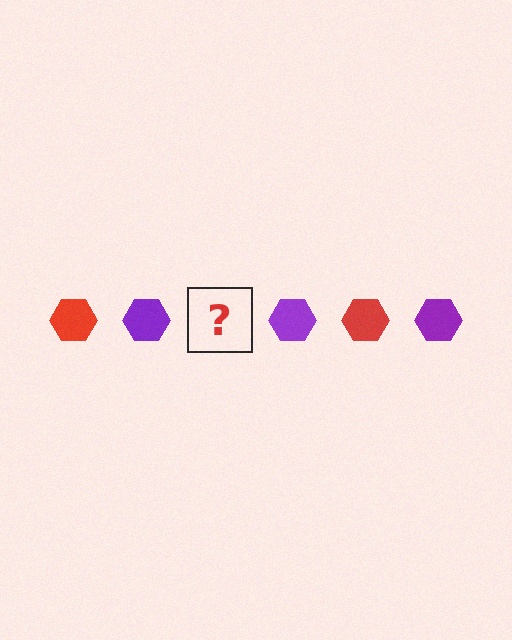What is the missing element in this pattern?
The missing element is a red hexagon.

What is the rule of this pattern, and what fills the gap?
The rule is that the pattern cycles through red, purple hexagons. The gap should be filled with a red hexagon.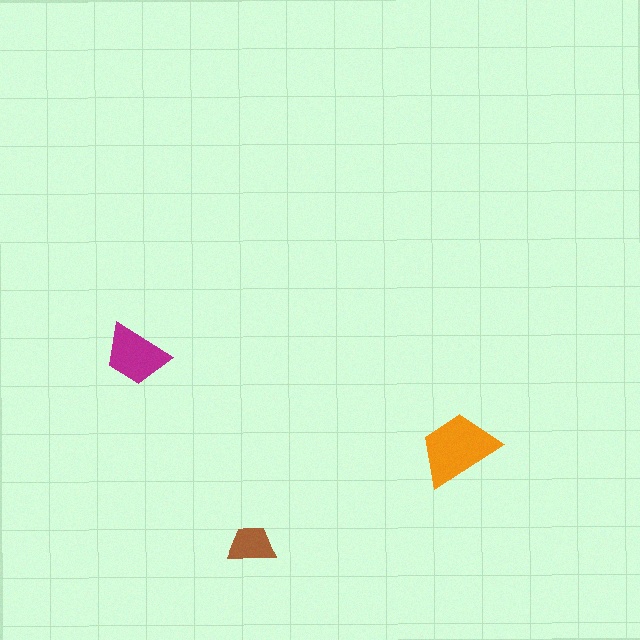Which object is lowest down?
The brown trapezoid is bottommost.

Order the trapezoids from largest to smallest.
the orange one, the magenta one, the brown one.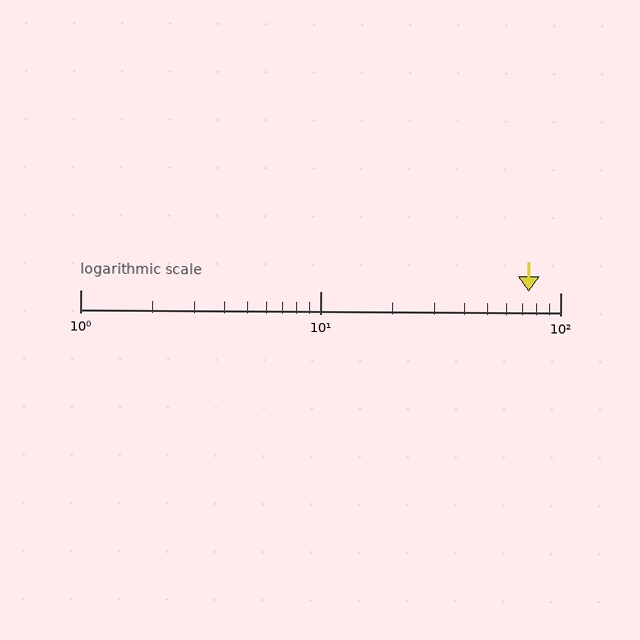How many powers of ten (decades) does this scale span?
The scale spans 2 decades, from 1 to 100.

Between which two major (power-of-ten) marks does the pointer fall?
The pointer is between 10 and 100.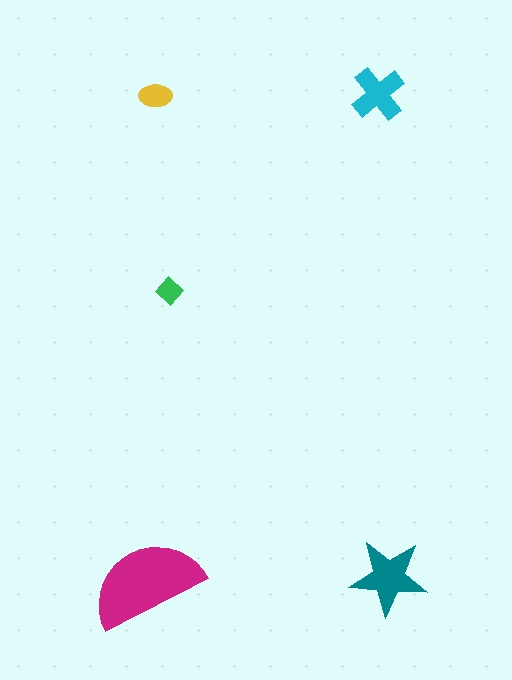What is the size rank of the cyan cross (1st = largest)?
3rd.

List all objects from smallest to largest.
The green diamond, the yellow ellipse, the cyan cross, the teal star, the magenta semicircle.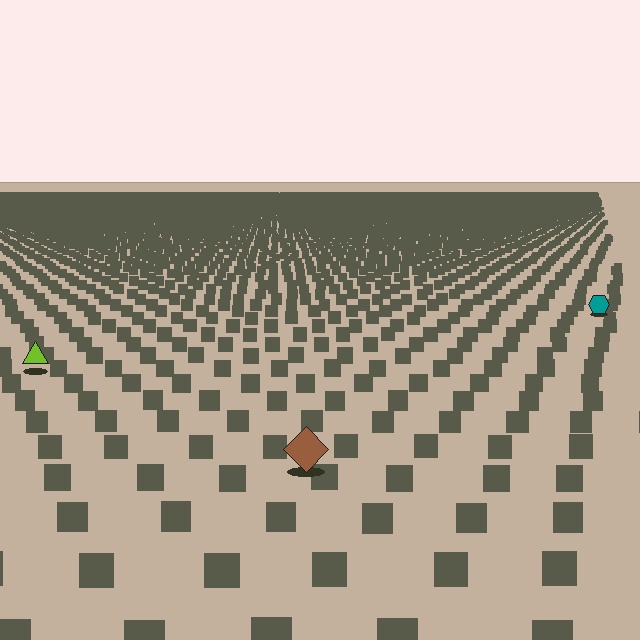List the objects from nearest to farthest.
From nearest to farthest: the brown diamond, the lime triangle, the teal hexagon.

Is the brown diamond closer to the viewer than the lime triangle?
Yes. The brown diamond is closer — you can tell from the texture gradient: the ground texture is coarser near it.